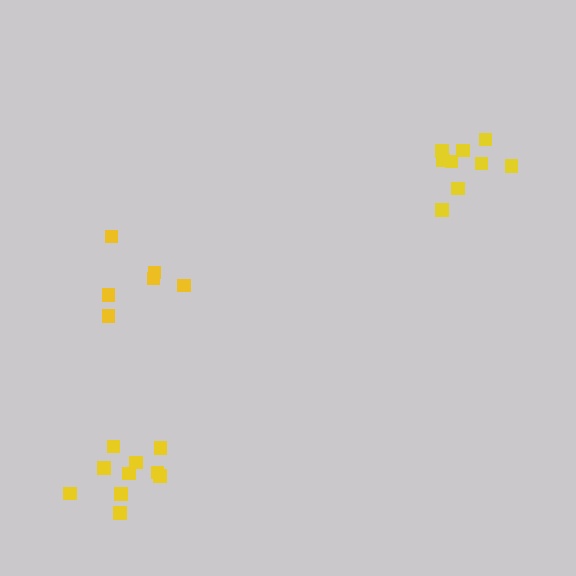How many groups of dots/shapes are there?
There are 3 groups.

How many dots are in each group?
Group 1: 9 dots, Group 2: 10 dots, Group 3: 6 dots (25 total).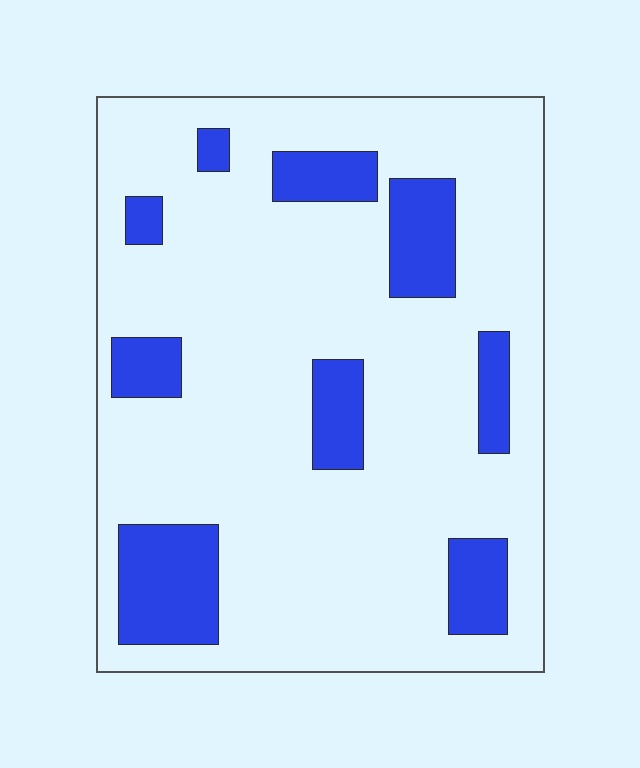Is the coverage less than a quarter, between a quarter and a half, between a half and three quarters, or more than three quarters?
Less than a quarter.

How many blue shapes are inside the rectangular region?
9.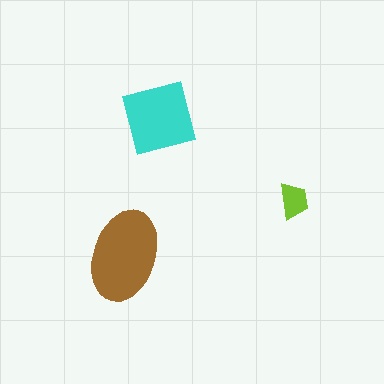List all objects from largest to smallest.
The brown ellipse, the cyan square, the lime trapezoid.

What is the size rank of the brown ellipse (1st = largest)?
1st.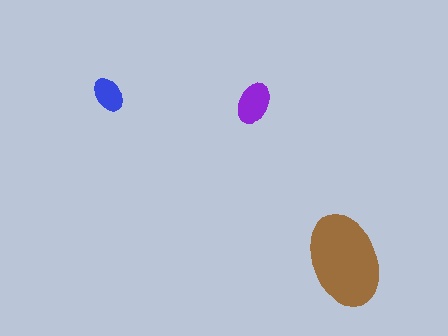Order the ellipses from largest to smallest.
the brown one, the purple one, the blue one.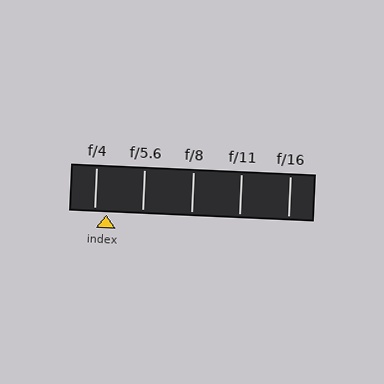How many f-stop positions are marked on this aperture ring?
There are 5 f-stop positions marked.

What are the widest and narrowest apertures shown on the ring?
The widest aperture shown is f/4 and the narrowest is f/16.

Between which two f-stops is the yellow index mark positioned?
The index mark is between f/4 and f/5.6.